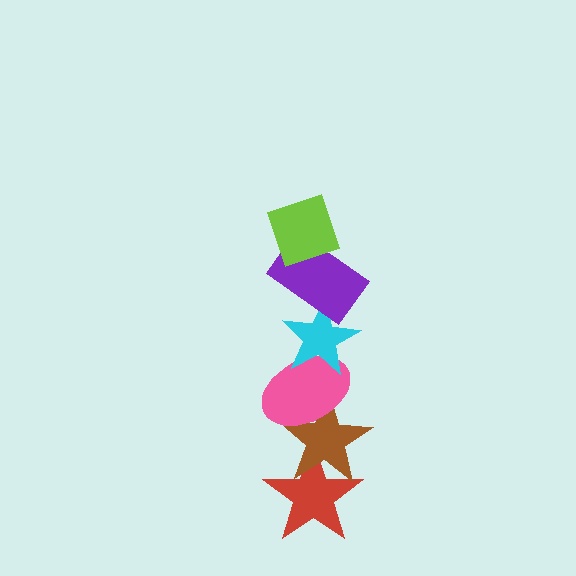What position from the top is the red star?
The red star is 6th from the top.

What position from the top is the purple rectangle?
The purple rectangle is 2nd from the top.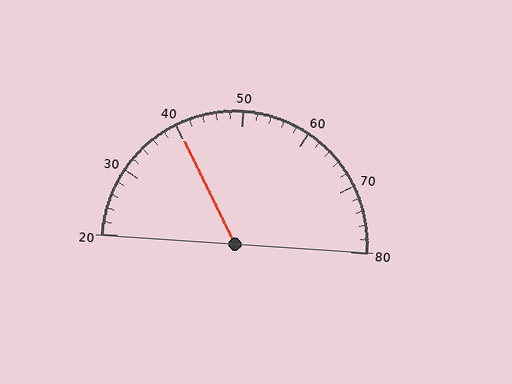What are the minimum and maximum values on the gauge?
The gauge ranges from 20 to 80.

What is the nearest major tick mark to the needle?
The nearest major tick mark is 40.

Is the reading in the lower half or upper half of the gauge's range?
The reading is in the lower half of the range (20 to 80).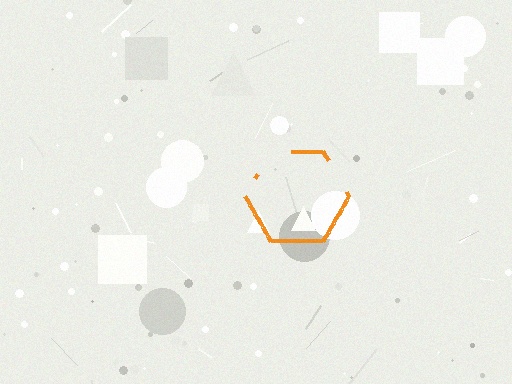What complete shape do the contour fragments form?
The contour fragments form a hexagon.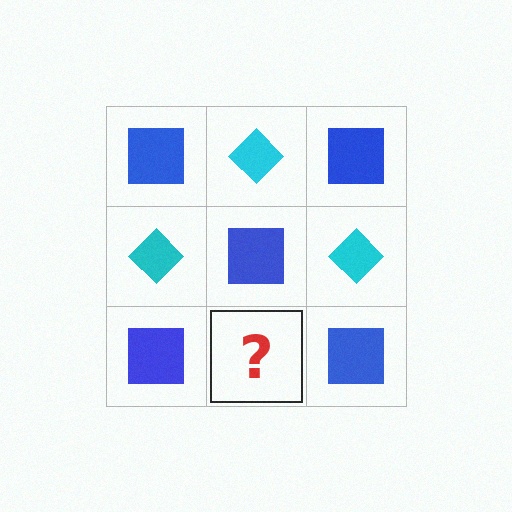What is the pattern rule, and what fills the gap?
The rule is that it alternates blue square and cyan diamond in a checkerboard pattern. The gap should be filled with a cyan diamond.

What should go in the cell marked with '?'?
The missing cell should contain a cyan diamond.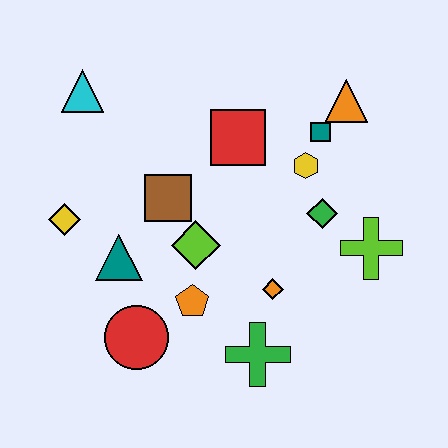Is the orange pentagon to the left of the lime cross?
Yes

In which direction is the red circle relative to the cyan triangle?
The red circle is below the cyan triangle.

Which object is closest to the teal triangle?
The yellow diamond is closest to the teal triangle.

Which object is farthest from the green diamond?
The cyan triangle is farthest from the green diamond.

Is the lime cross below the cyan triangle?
Yes